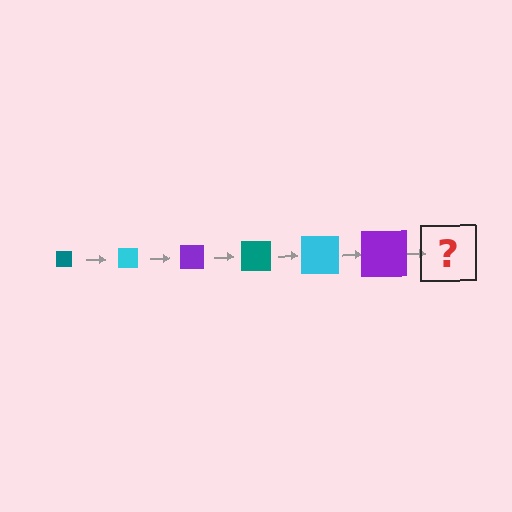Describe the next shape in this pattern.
It should be a teal square, larger than the previous one.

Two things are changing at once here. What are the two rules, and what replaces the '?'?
The two rules are that the square grows larger each step and the color cycles through teal, cyan, and purple. The '?' should be a teal square, larger than the previous one.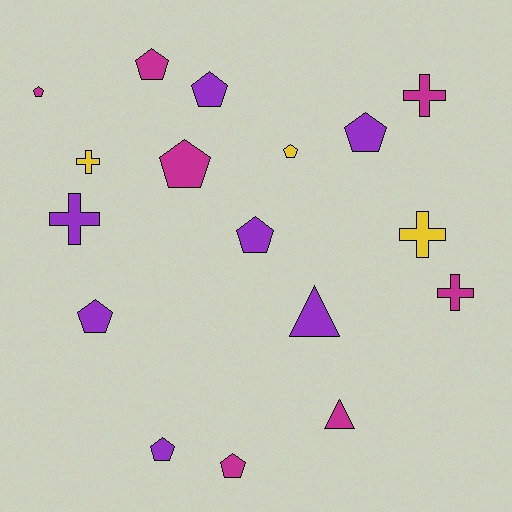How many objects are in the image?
There are 17 objects.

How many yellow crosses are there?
There are 2 yellow crosses.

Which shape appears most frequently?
Pentagon, with 10 objects.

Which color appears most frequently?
Magenta, with 7 objects.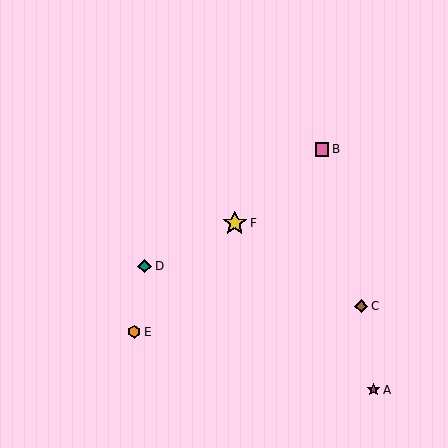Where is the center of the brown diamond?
The center of the brown diamond is at (361, 306).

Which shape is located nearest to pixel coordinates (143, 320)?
The orange hexagon (labeled E) at (134, 332) is nearest to that location.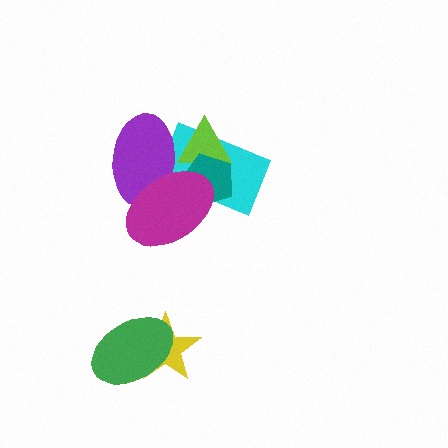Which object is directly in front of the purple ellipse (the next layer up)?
The lime triangle is directly in front of the purple ellipse.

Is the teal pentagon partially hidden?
Yes, it is partially covered by another shape.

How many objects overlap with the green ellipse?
1 object overlaps with the green ellipse.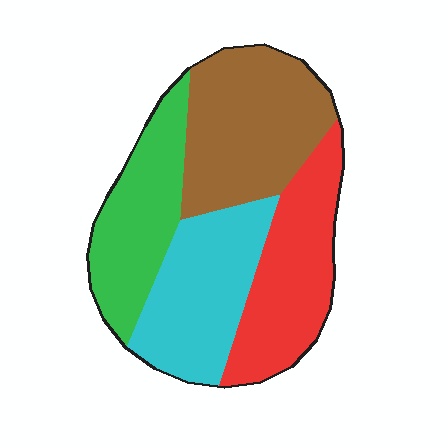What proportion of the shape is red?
Red takes up about one quarter (1/4) of the shape.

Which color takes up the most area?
Brown, at roughly 30%.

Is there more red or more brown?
Brown.